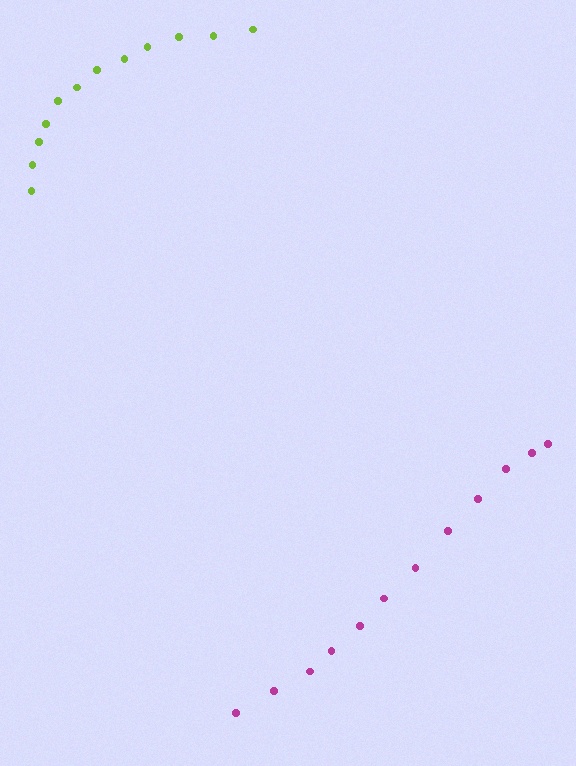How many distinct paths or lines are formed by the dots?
There are 2 distinct paths.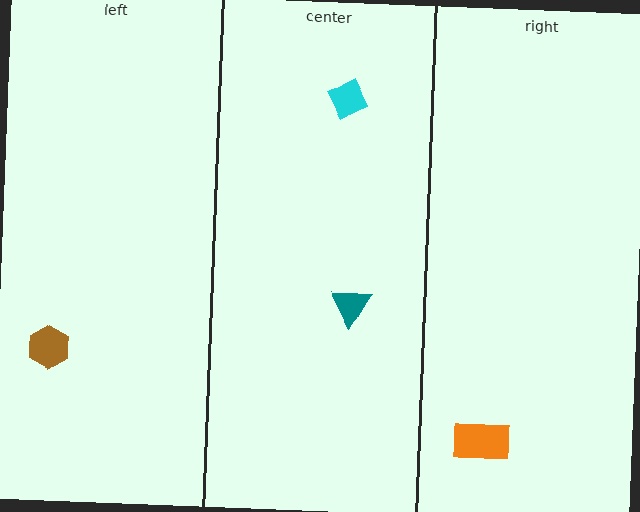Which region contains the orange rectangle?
The right region.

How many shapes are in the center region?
2.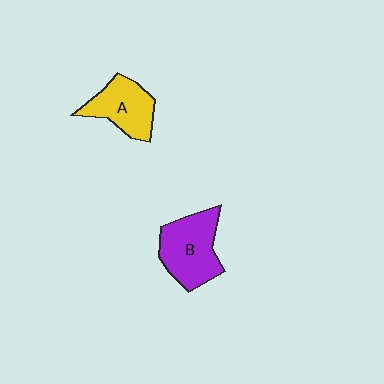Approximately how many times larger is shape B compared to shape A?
Approximately 1.3 times.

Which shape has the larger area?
Shape B (purple).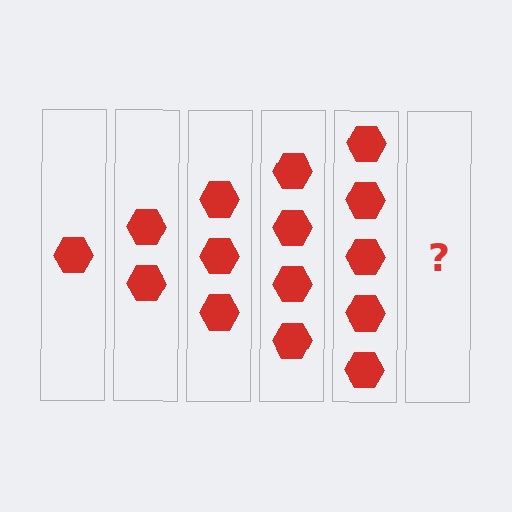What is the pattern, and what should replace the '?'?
The pattern is that each step adds one more hexagon. The '?' should be 6 hexagons.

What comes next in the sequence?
The next element should be 6 hexagons.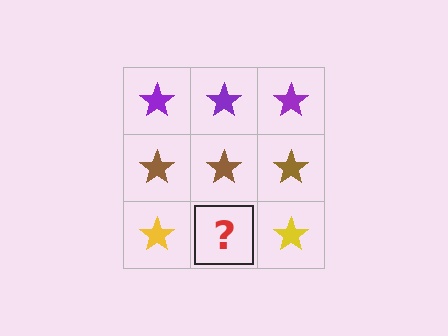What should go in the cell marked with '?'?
The missing cell should contain a yellow star.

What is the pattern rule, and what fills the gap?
The rule is that each row has a consistent color. The gap should be filled with a yellow star.